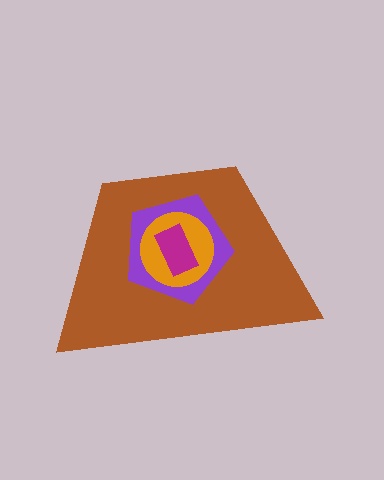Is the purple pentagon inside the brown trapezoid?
Yes.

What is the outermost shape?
The brown trapezoid.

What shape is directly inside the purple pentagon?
The orange circle.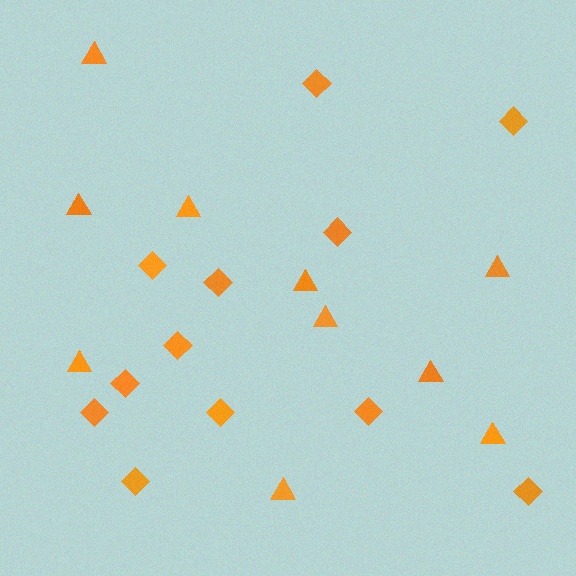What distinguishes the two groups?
There are 2 groups: one group of diamonds (12) and one group of triangles (10).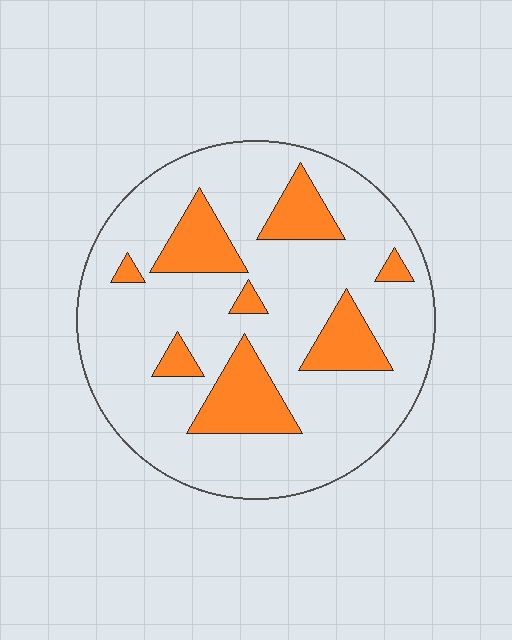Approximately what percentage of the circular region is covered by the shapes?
Approximately 20%.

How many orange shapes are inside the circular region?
8.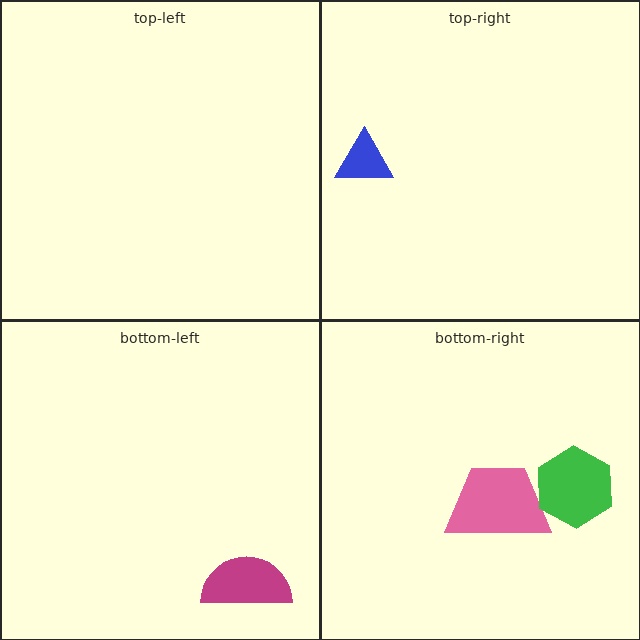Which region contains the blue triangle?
The top-right region.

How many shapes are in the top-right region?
1.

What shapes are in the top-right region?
The blue triangle.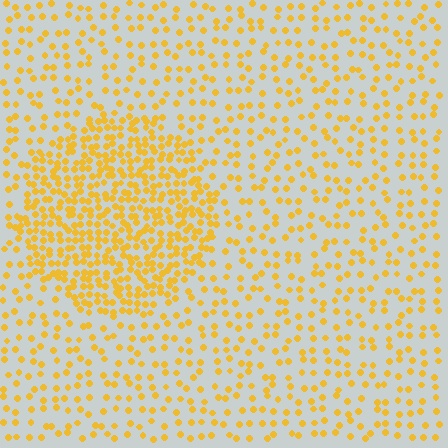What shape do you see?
I see a circle.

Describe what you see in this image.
The image contains small yellow elements arranged at two different densities. A circle-shaped region is visible where the elements are more densely packed than the surrounding area.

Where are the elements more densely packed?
The elements are more densely packed inside the circle boundary.